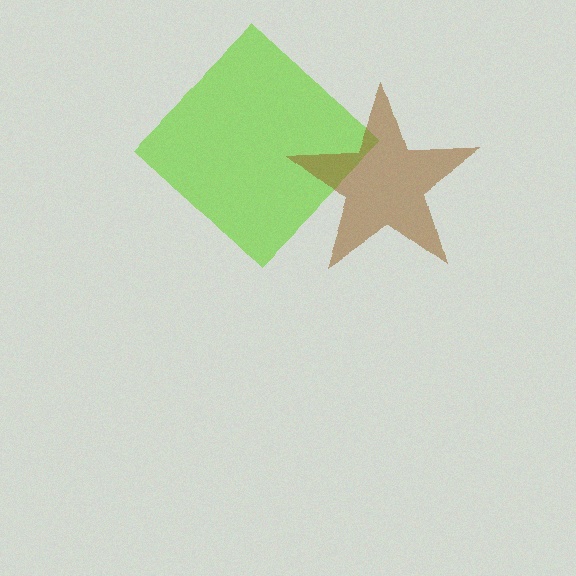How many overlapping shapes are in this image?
There are 2 overlapping shapes in the image.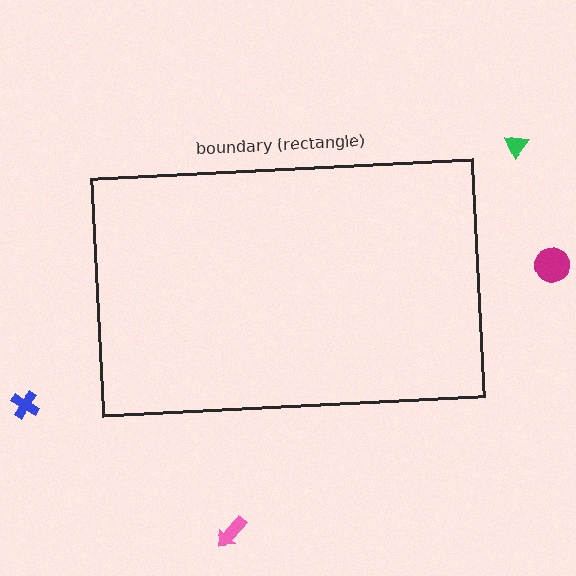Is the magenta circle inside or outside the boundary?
Outside.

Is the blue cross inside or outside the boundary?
Outside.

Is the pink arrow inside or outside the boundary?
Outside.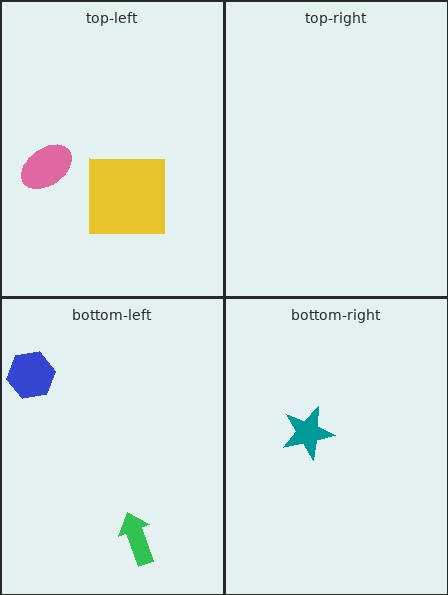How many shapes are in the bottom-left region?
2.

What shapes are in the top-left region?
The yellow square, the pink ellipse.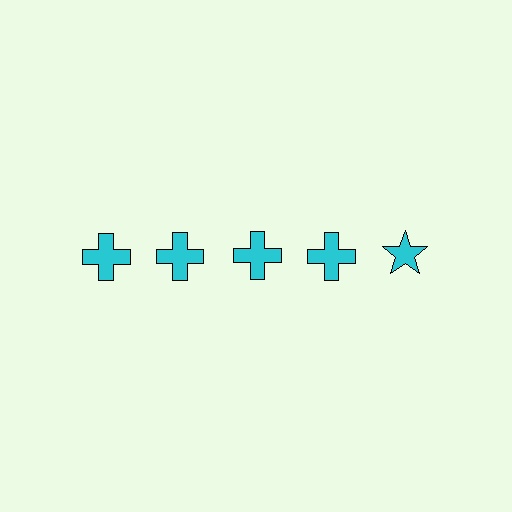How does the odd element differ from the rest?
It has a different shape: star instead of cross.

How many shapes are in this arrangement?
There are 5 shapes arranged in a grid pattern.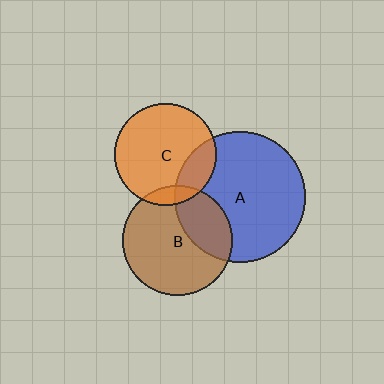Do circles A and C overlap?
Yes.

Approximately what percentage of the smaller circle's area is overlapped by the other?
Approximately 20%.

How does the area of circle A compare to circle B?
Approximately 1.4 times.